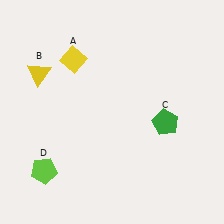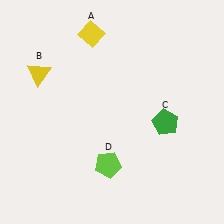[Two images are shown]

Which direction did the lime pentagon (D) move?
The lime pentagon (D) moved right.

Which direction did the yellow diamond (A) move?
The yellow diamond (A) moved up.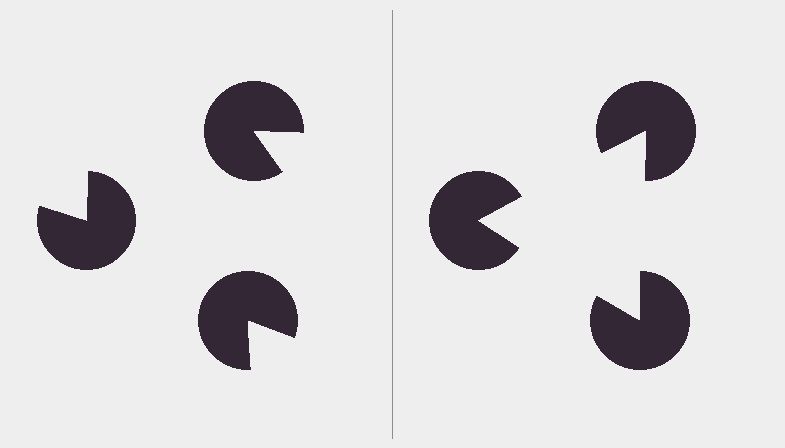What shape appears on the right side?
An illusory triangle.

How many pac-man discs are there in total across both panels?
6 — 3 on each side.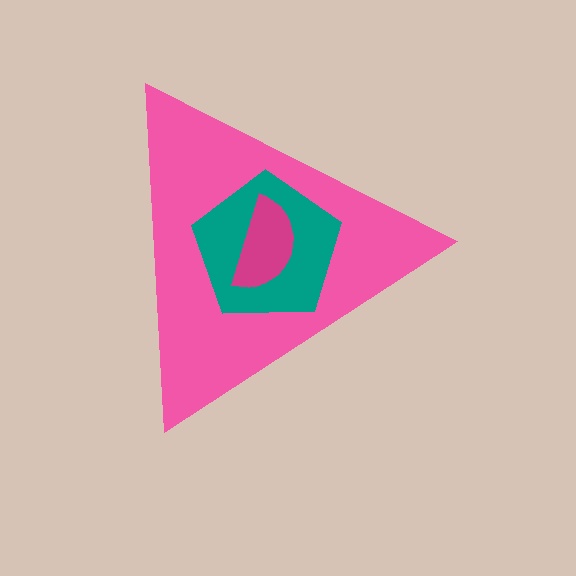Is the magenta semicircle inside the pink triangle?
Yes.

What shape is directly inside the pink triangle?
The teal pentagon.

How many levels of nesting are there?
3.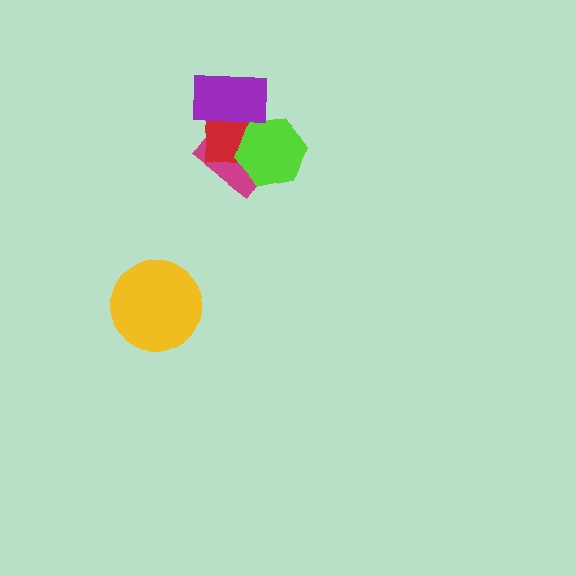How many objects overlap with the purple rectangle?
2 objects overlap with the purple rectangle.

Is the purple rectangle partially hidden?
No, no other shape covers it.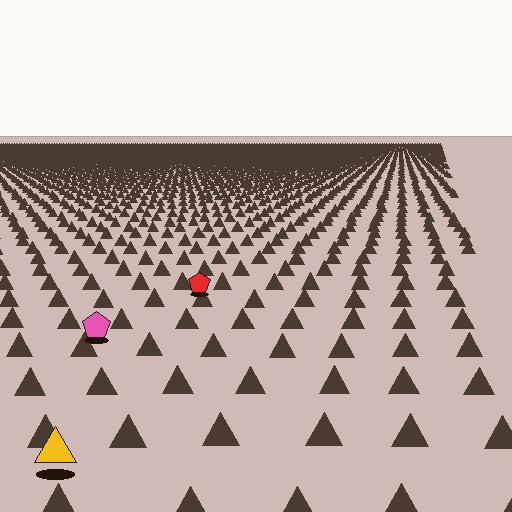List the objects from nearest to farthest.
From nearest to farthest: the yellow triangle, the pink pentagon, the red pentagon.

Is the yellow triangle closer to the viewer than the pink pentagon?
Yes. The yellow triangle is closer — you can tell from the texture gradient: the ground texture is coarser near it.